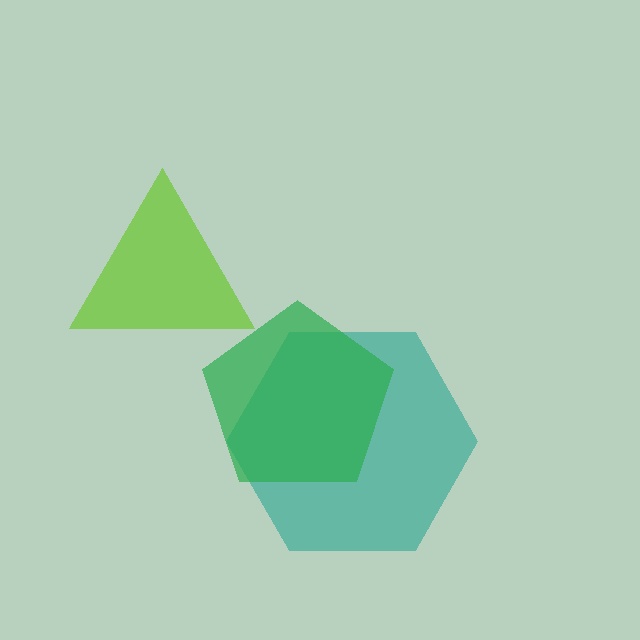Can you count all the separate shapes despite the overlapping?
Yes, there are 3 separate shapes.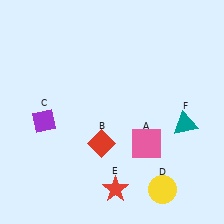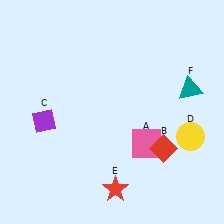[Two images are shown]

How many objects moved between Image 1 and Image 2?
3 objects moved between the two images.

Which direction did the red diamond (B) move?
The red diamond (B) moved right.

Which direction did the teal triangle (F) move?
The teal triangle (F) moved up.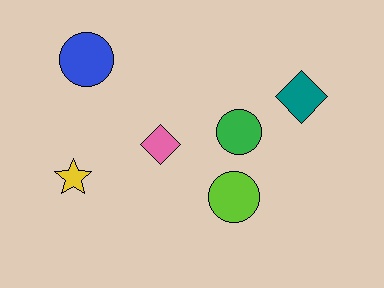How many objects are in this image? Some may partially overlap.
There are 6 objects.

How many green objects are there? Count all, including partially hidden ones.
There is 1 green object.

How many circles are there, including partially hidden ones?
There are 3 circles.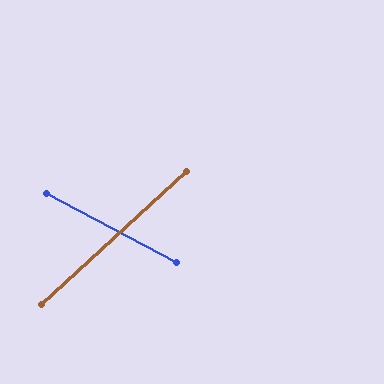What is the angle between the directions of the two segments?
Approximately 71 degrees.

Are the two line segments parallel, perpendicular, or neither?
Neither parallel nor perpendicular — they differ by about 71°.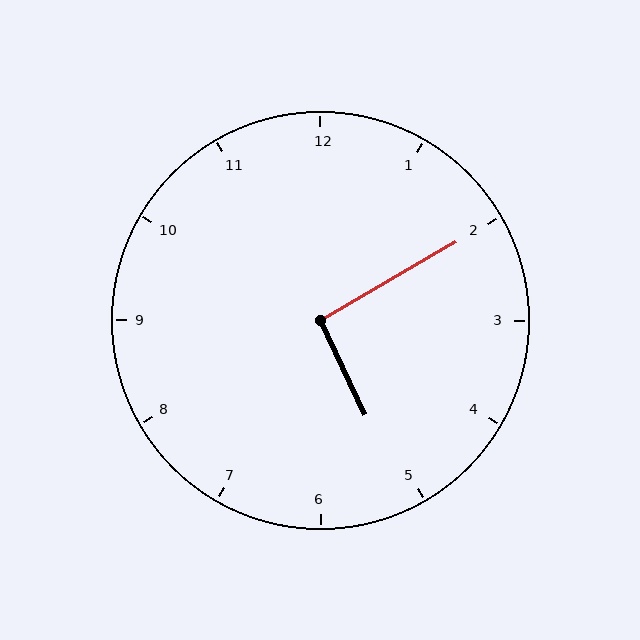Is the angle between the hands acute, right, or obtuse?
It is right.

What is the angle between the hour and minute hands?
Approximately 95 degrees.